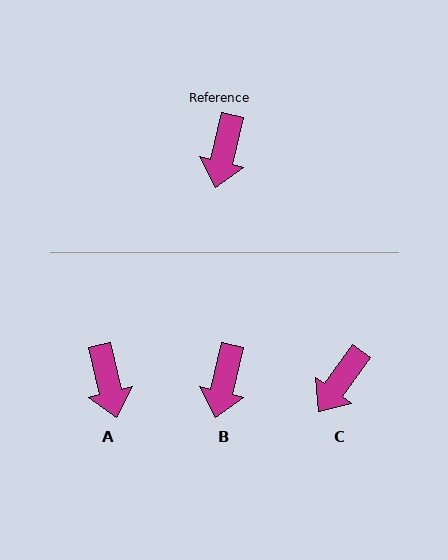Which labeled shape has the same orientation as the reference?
B.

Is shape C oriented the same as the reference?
No, it is off by about 23 degrees.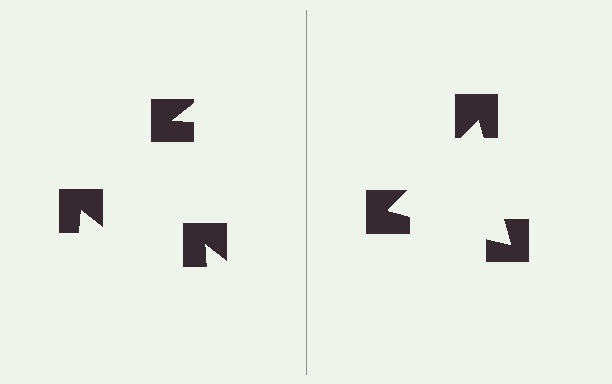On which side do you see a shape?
An illusory triangle appears on the right side. On the left side the wedge cuts are rotated, so no coherent shape forms.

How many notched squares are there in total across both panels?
6 — 3 on each side.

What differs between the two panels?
The notched squares are positioned identically on both sides; only the wedge orientations differ. On the right they align to a triangle; on the left they are misaligned.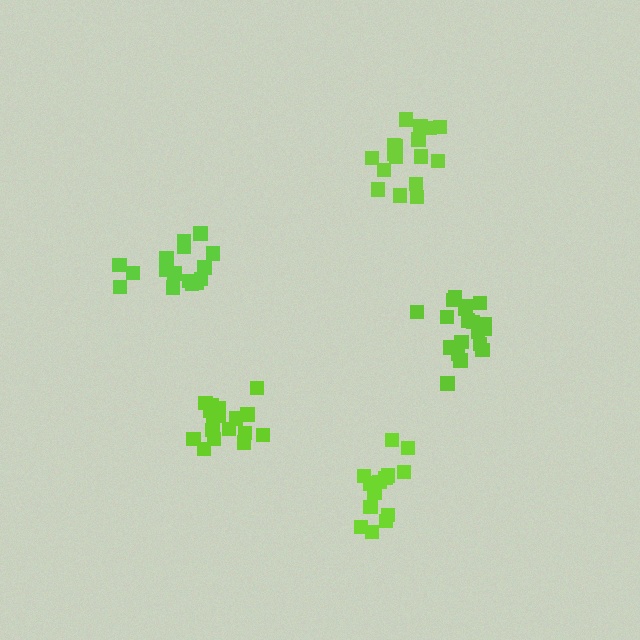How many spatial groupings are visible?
There are 5 spatial groupings.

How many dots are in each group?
Group 1: 19 dots, Group 2: 17 dots, Group 3: 14 dots, Group 4: 17 dots, Group 5: 16 dots (83 total).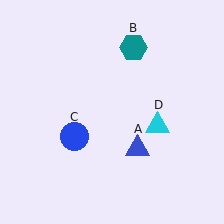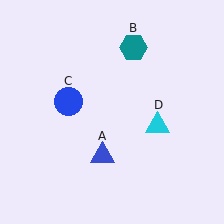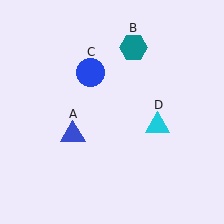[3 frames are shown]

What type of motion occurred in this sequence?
The blue triangle (object A), blue circle (object C) rotated clockwise around the center of the scene.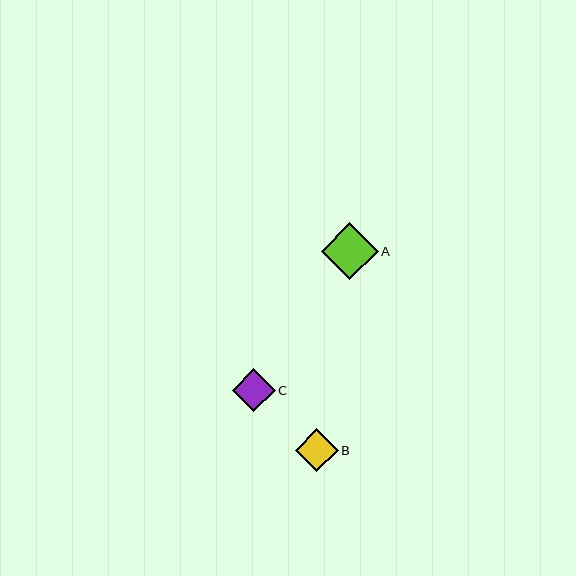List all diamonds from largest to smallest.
From largest to smallest: A, B, C.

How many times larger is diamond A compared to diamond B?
Diamond A is approximately 1.3 times the size of diamond B.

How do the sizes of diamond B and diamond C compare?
Diamond B and diamond C are approximately the same size.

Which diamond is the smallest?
Diamond C is the smallest with a size of approximately 43 pixels.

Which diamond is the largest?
Diamond A is the largest with a size of approximately 57 pixels.